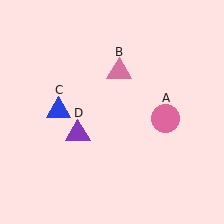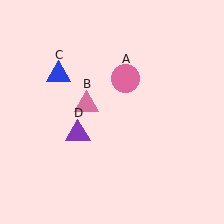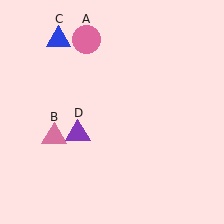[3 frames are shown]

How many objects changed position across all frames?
3 objects changed position: pink circle (object A), pink triangle (object B), blue triangle (object C).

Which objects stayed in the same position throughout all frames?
Purple triangle (object D) remained stationary.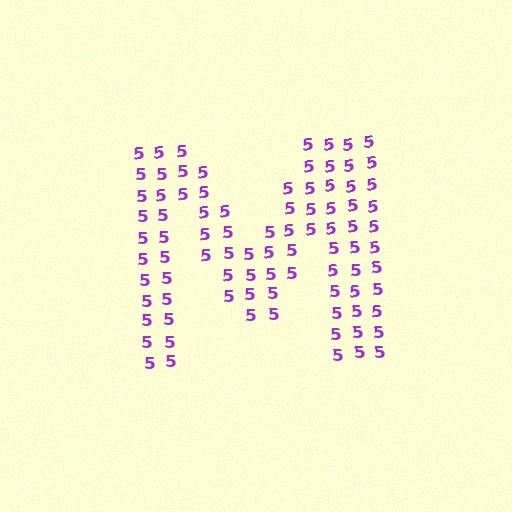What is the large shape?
The large shape is the letter M.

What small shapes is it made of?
It is made of small digit 5's.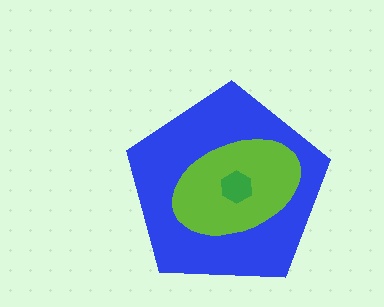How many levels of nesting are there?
3.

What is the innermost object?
The green hexagon.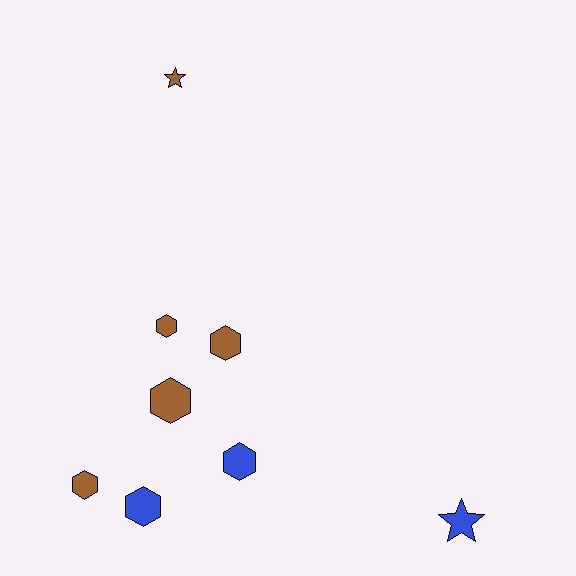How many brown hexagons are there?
There are 4 brown hexagons.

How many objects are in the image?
There are 8 objects.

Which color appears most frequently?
Brown, with 5 objects.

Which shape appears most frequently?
Hexagon, with 6 objects.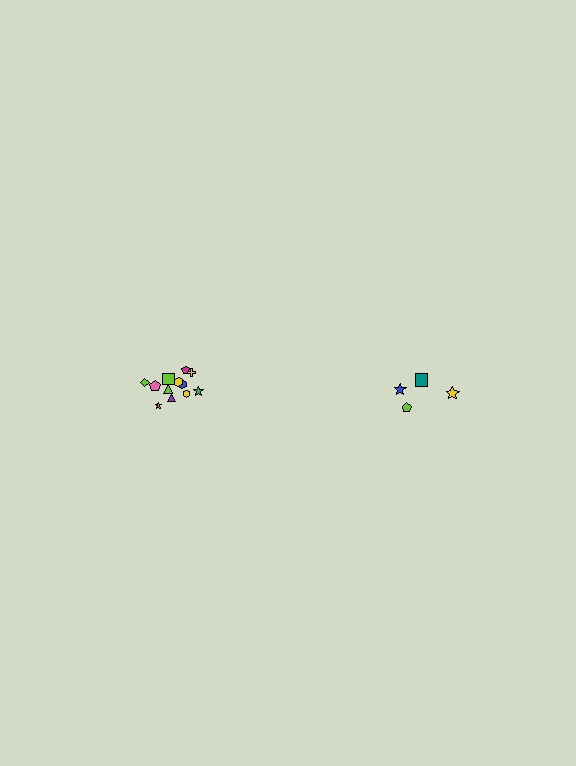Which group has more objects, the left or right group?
The left group.